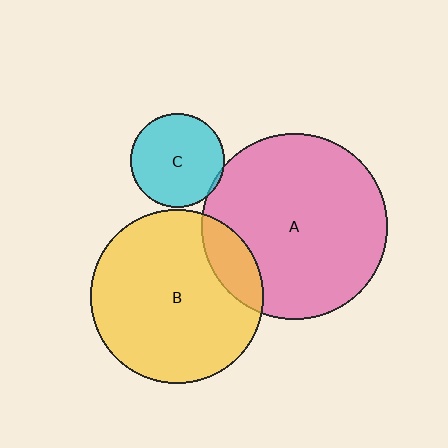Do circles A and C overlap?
Yes.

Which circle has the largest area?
Circle A (pink).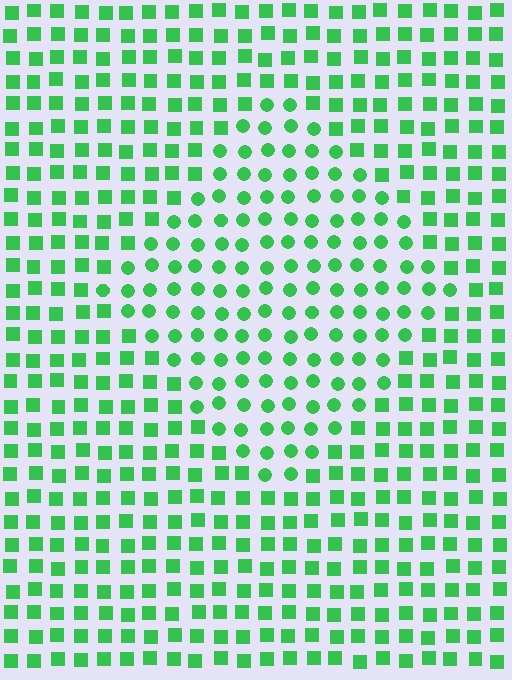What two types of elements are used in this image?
The image uses circles inside the diamond region and squares outside it.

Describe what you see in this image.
The image is filled with small green elements arranged in a uniform grid. A diamond-shaped region contains circles, while the surrounding area contains squares. The boundary is defined purely by the change in element shape.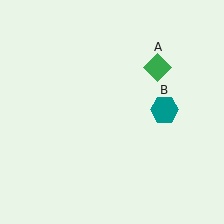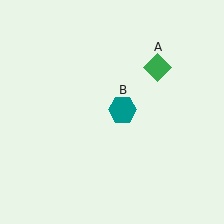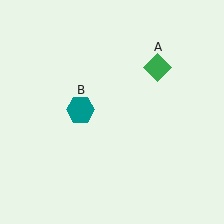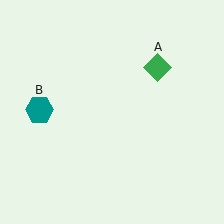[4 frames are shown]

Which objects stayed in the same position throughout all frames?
Green diamond (object A) remained stationary.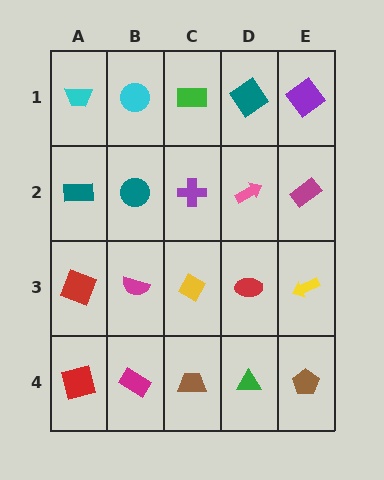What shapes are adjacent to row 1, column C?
A purple cross (row 2, column C), a cyan circle (row 1, column B), a teal diamond (row 1, column D).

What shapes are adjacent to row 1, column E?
A magenta rectangle (row 2, column E), a teal diamond (row 1, column D).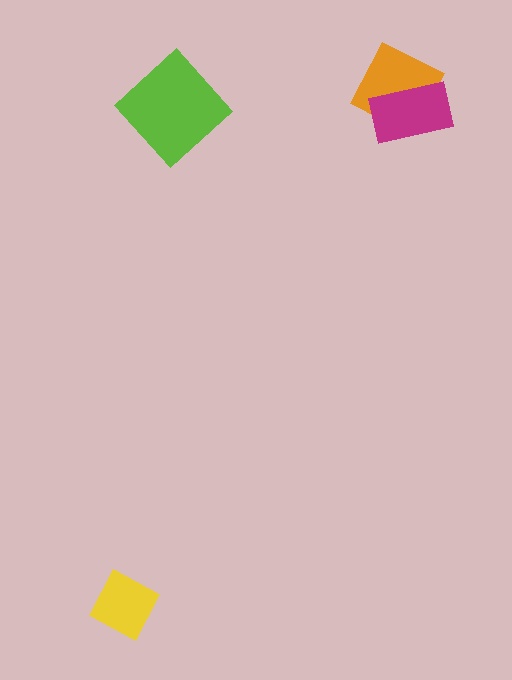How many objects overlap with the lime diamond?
0 objects overlap with the lime diamond.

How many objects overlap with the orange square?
1 object overlaps with the orange square.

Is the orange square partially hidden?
Yes, it is partially covered by another shape.